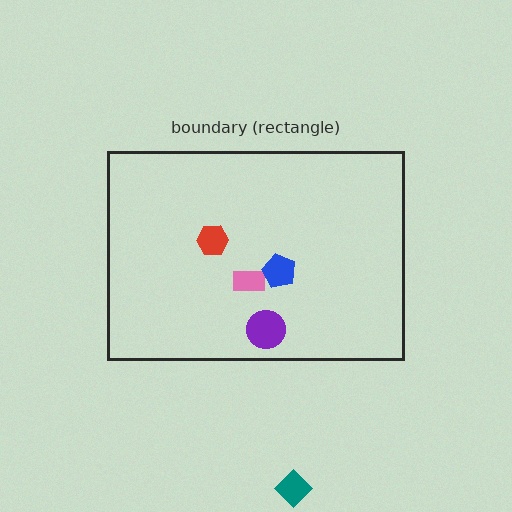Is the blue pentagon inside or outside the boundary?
Inside.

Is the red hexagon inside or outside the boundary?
Inside.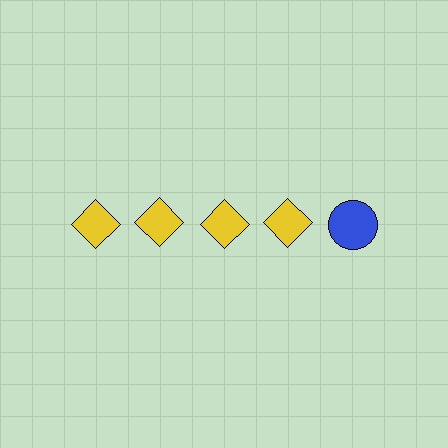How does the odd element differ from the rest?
It differs in both color (blue instead of yellow) and shape (circle instead of diamond).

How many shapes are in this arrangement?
There are 5 shapes arranged in a grid pattern.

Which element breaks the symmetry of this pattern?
The blue circle in the top row, rightmost column breaks the symmetry. All other shapes are yellow diamonds.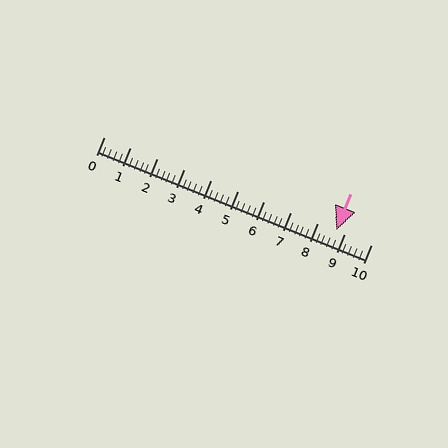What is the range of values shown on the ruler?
The ruler shows values from 0 to 10.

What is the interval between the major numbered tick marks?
The major tick marks are spaced 1 units apart.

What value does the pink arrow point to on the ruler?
The pink arrow points to approximately 8.7.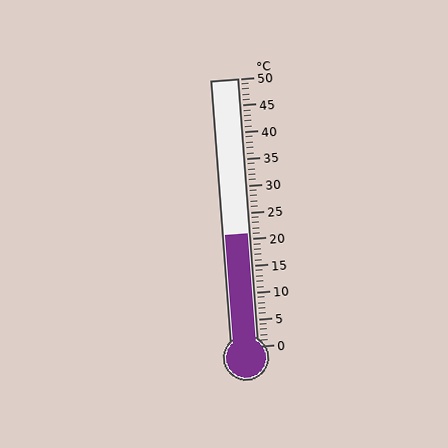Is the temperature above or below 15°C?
The temperature is above 15°C.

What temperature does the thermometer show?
The thermometer shows approximately 21°C.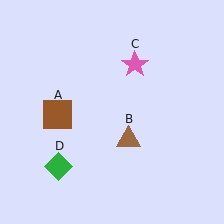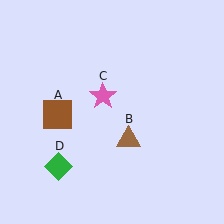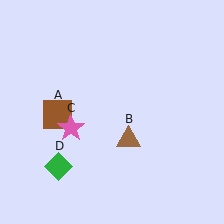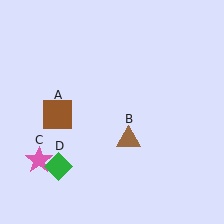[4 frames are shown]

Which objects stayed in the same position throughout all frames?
Brown square (object A) and brown triangle (object B) and green diamond (object D) remained stationary.